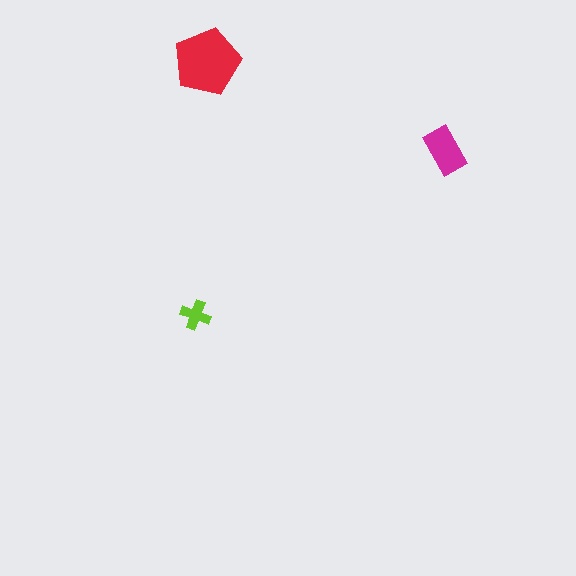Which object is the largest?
The red pentagon.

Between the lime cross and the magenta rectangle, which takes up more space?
The magenta rectangle.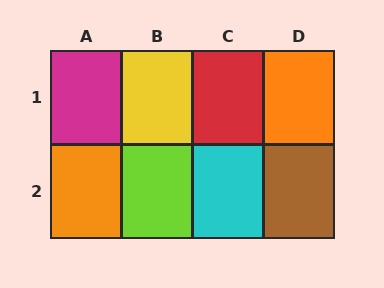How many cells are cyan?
1 cell is cyan.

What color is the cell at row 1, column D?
Orange.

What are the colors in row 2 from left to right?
Orange, lime, cyan, brown.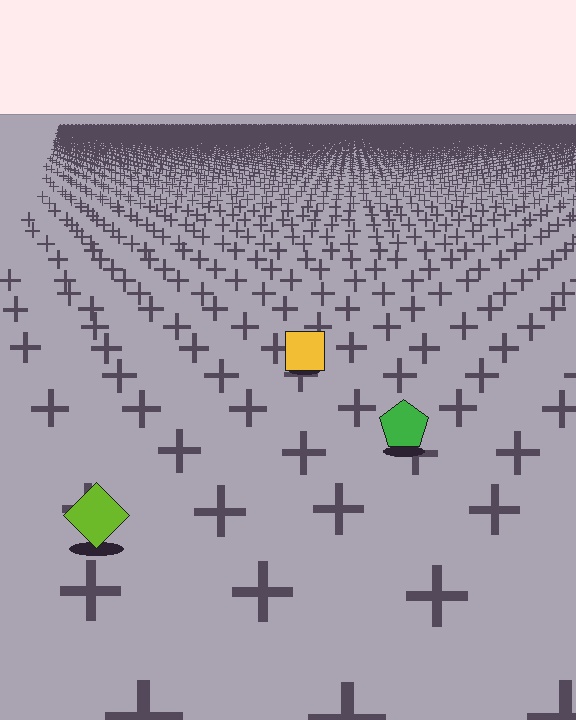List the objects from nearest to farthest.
From nearest to farthest: the lime diamond, the green pentagon, the yellow square.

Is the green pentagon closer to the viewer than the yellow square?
Yes. The green pentagon is closer — you can tell from the texture gradient: the ground texture is coarser near it.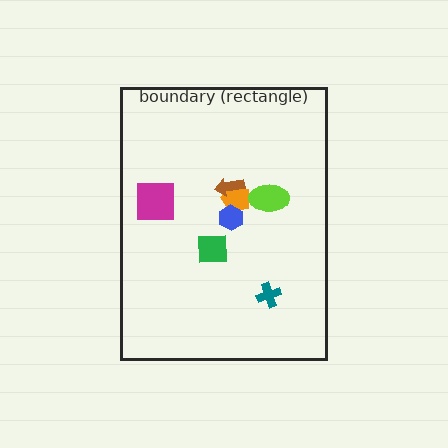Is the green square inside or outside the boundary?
Inside.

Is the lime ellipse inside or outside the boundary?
Inside.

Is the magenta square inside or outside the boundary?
Inside.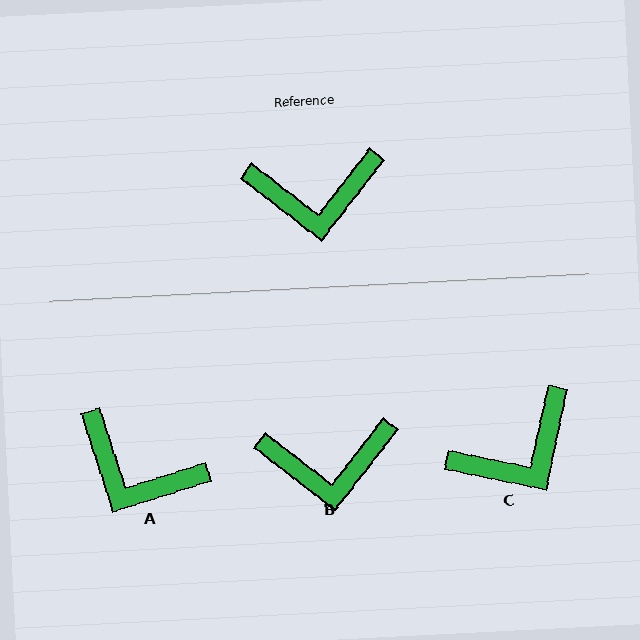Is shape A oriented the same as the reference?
No, it is off by about 34 degrees.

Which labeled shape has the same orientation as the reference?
B.